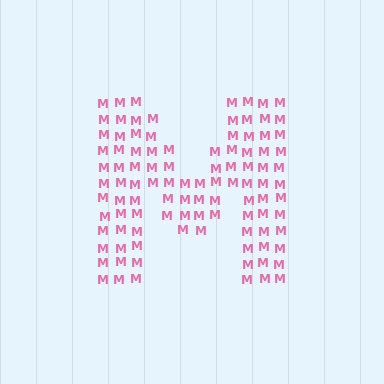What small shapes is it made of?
It is made of small letter M's.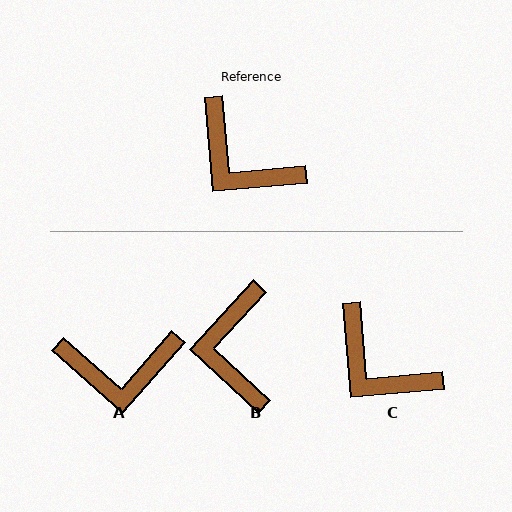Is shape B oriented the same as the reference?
No, it is off by about 47 degrees.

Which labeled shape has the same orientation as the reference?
C.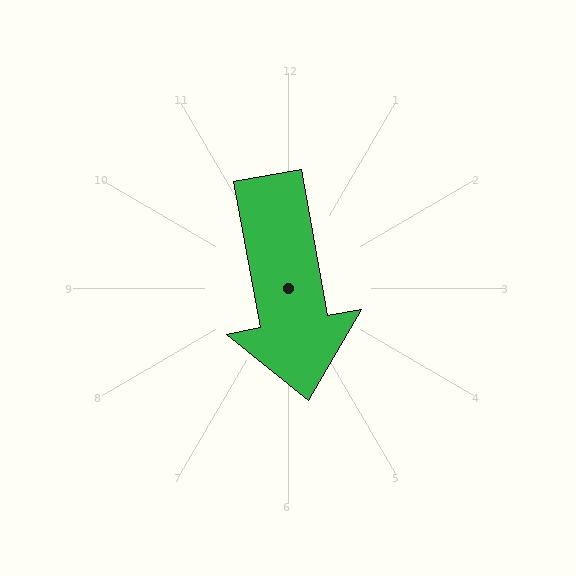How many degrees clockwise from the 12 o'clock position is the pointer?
Approximately 170 degrees.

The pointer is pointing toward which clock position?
Roughly 6 o'clock.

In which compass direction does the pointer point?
South.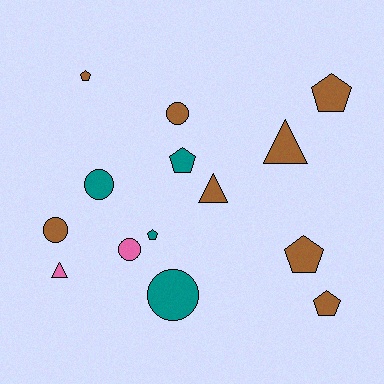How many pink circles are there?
There is 1 pink circle.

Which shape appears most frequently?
Pentagon, with 6 objects.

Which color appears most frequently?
Brown, with 8 objects.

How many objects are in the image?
There are 14 objects.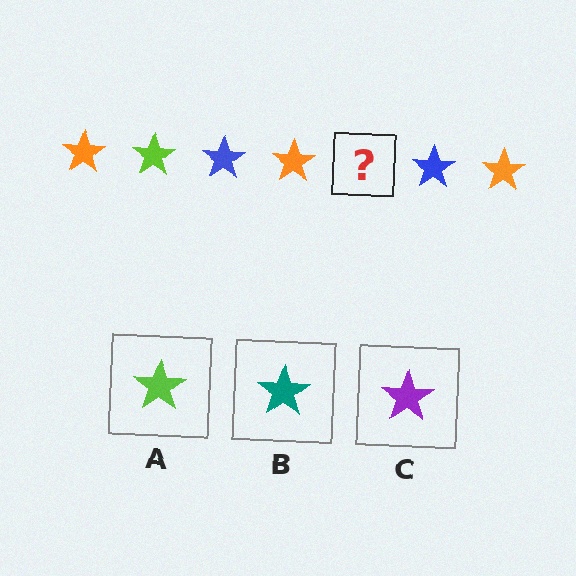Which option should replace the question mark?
Option A.